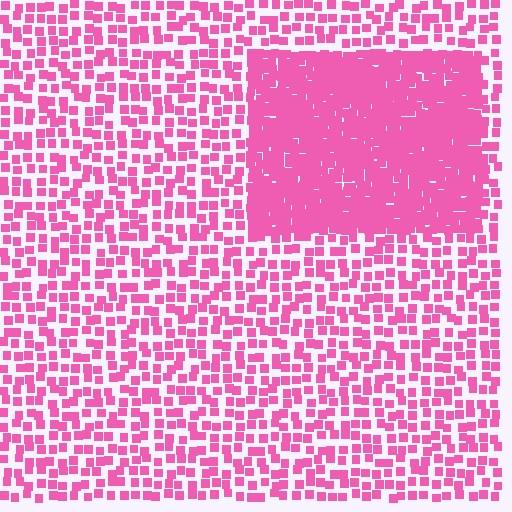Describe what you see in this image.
The image contains small pink elements arranged at two different densities. A rectangle-shaped region is visible where the elements are more densely packed than the surrounding area.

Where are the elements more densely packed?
The elements are more densely packed inside the rectangle boundary.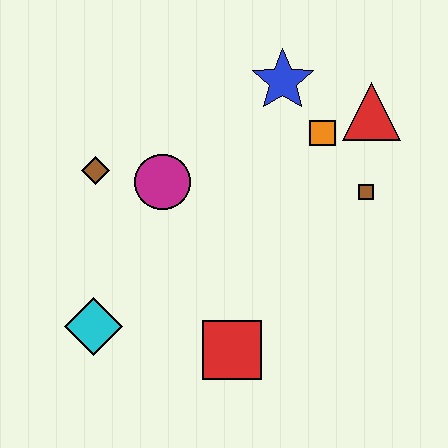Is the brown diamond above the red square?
Yes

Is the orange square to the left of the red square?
No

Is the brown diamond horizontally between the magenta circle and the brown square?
No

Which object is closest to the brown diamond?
The magenta circle is closest to the brown diamond.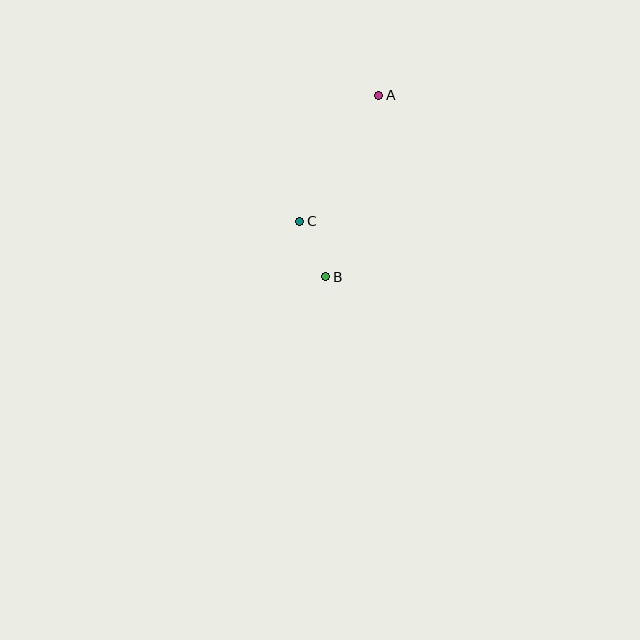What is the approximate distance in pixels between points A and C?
The distance between A and C is approximately 149 pixels.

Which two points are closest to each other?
Points B and C are closest to each other.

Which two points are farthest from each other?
Points A and B are farthest from each other.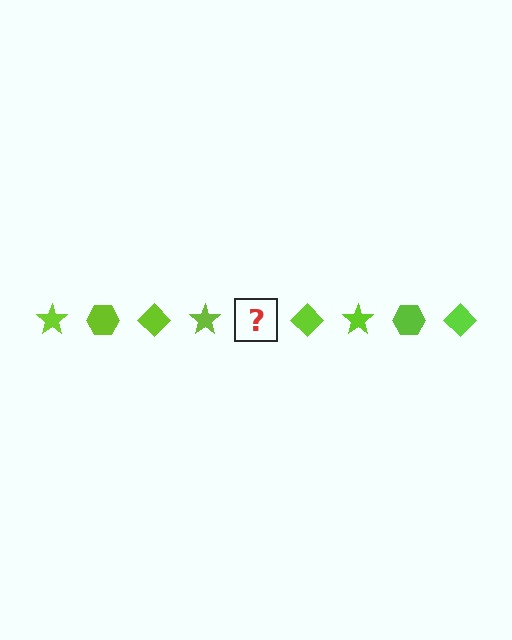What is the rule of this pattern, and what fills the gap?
The rule is that the pattern cycles through star, hexagon, diamond shapes in lime. The gap should be filled with a lime hexagon.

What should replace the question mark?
The question mark should be replaced with a lime hexagon.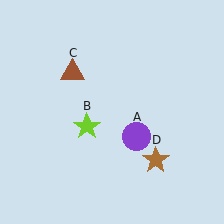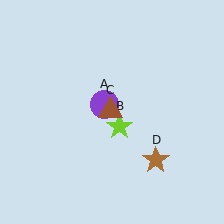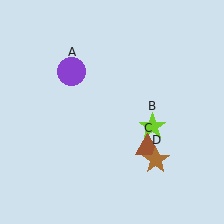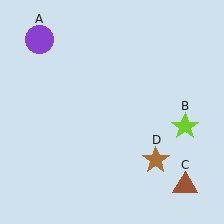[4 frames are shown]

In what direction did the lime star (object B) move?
The lime star (object B) moved right.